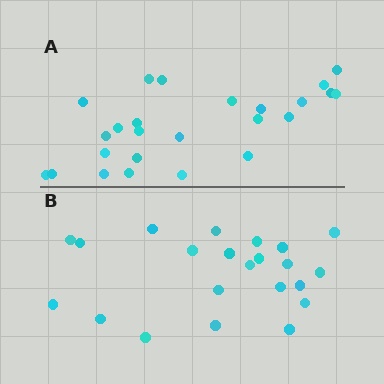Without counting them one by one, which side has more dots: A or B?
Region A (the top region) has more dots.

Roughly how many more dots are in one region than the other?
Region A has just a few more — roughly 2 or 3 more dots than region B.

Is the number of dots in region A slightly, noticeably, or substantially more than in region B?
Region A has only slightly more — the two regions are fairly close. The ratio is roughly 1.1 to 1.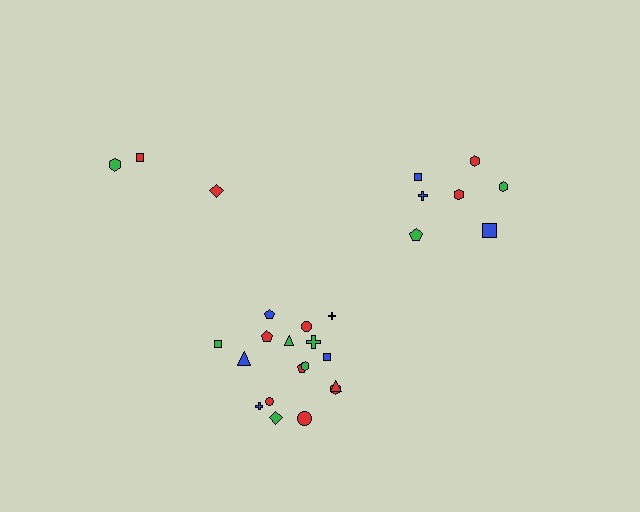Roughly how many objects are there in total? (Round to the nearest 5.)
Roughly 30 objects in total.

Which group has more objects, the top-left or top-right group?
The top-right group.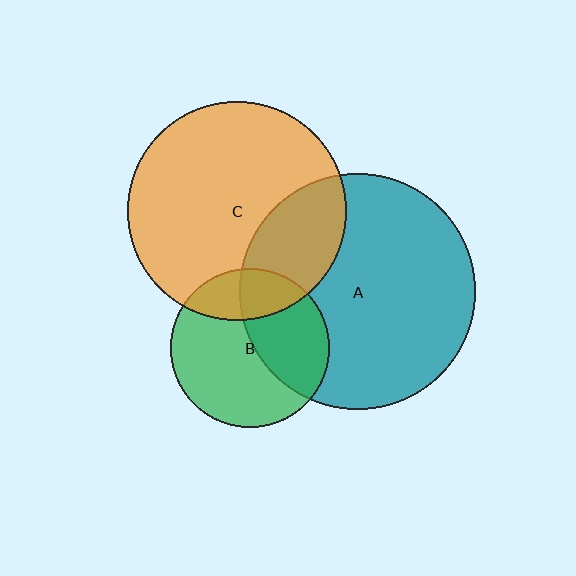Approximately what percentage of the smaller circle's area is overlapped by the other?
Approximately 25%.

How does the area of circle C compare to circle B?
Approximately 1.9 times.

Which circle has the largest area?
Circle A (teal).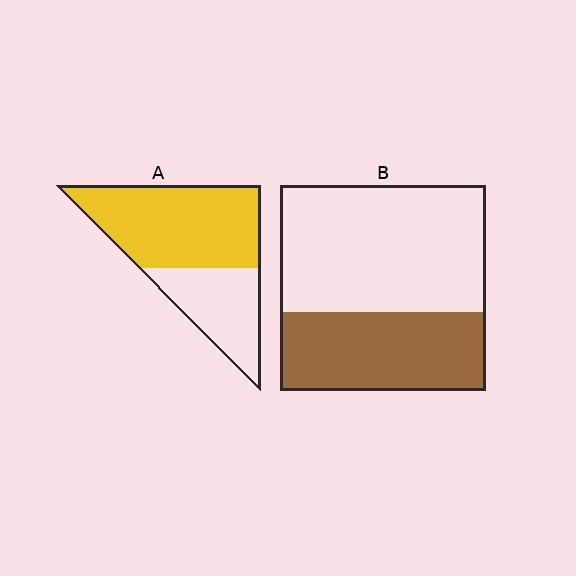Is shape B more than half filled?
No.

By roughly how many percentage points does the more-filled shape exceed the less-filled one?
By roughly 25 percentage points (A over B).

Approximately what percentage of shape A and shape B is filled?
A is approximately 65% and B is approximately 40%.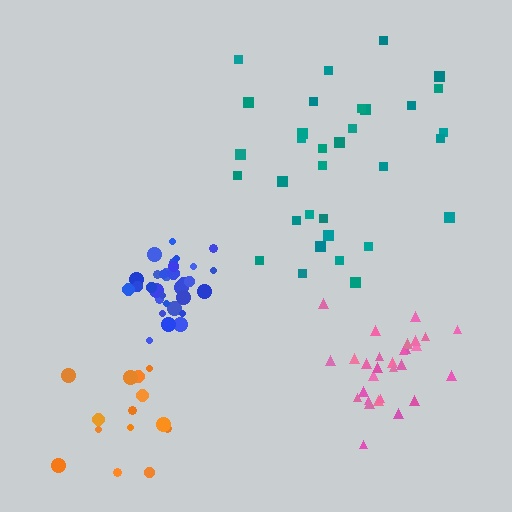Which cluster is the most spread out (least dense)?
Teal.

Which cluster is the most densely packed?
Blue.